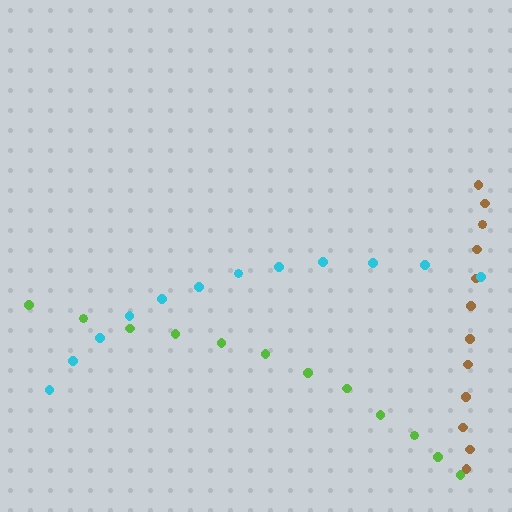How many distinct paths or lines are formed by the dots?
There are 3 distinct paths.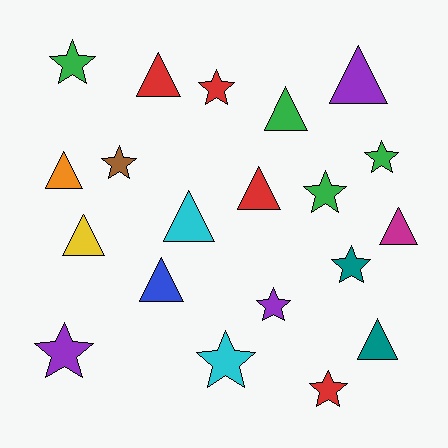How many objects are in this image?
There are 20 objects.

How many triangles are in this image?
There are 10 triangles.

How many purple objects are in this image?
There are 3 purple objects.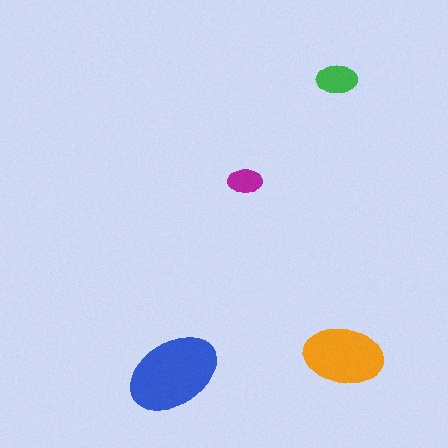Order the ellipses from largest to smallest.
the blue one, the orange one, the green one, the magenta one.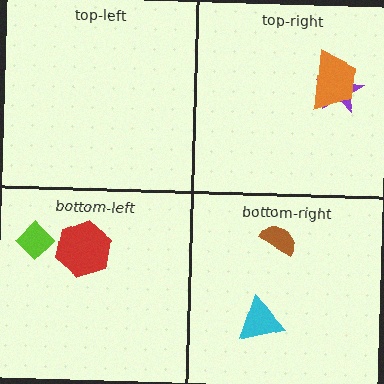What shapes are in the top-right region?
The purple star, the orange trapezoid.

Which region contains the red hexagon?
The bottom-left region.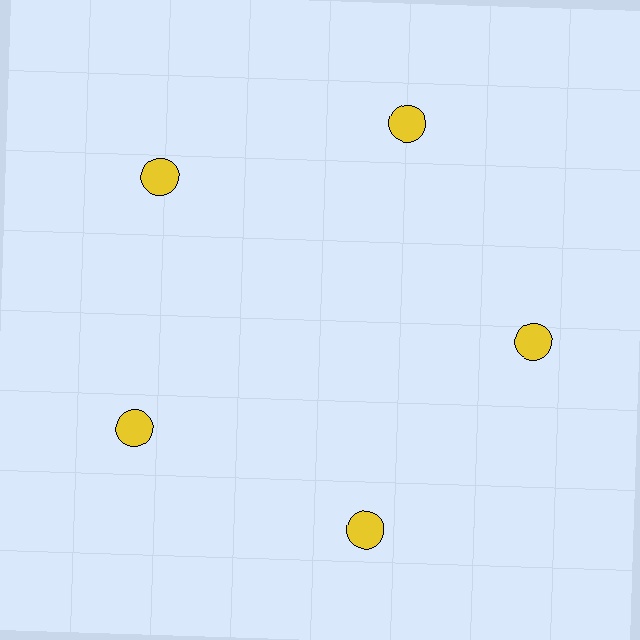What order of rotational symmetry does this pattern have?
This pattern has 5-fold rotational symmetry.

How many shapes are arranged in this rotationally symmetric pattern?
There are 5 shapes, arranged in 5 groups of 1.